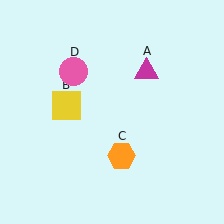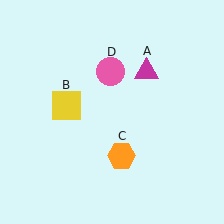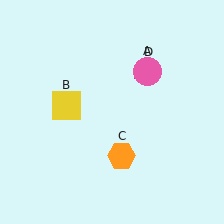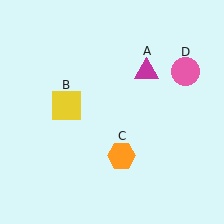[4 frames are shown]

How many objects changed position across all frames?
1 object changed position: pink circle (object D).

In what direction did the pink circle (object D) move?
The pink circle (object D) moved right.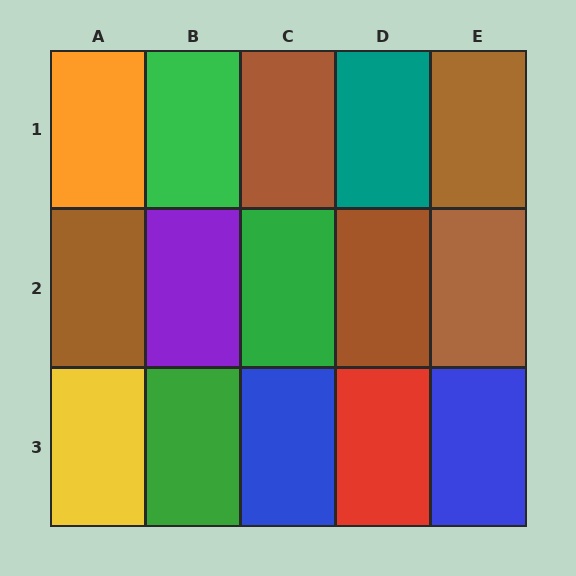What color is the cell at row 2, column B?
Purple.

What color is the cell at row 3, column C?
Blue.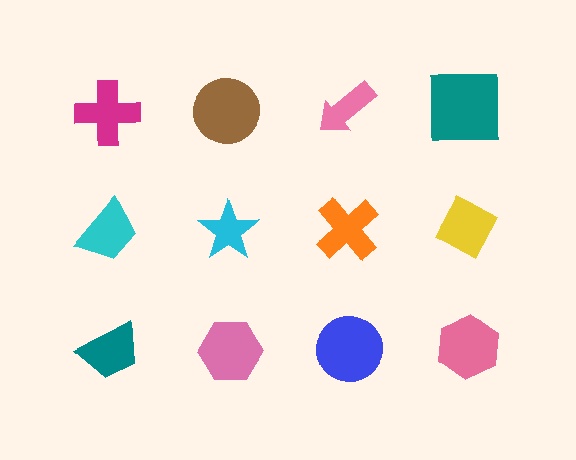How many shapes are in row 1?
4 shapes.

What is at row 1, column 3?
A pink arrow.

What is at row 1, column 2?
A brown circle.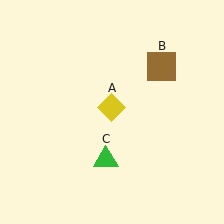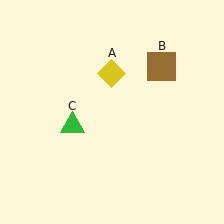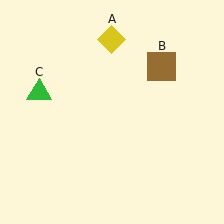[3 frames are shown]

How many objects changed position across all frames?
2 objects changed position: yellow diamond (object A), green triangle (object C).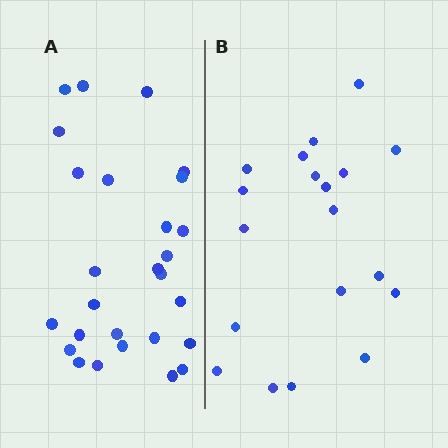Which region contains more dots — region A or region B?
Region A (the left region) has more dots.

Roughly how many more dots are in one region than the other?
Region A has roughly 8 or so more dots than region B.